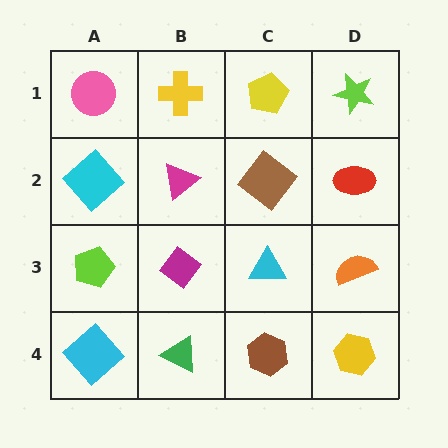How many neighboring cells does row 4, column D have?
2.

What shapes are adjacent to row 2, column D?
A lime star (row 1, column D), an orange semicircle (row 3, column D), a brown diamond (row 2, column C).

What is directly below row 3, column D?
A yellow hexagon.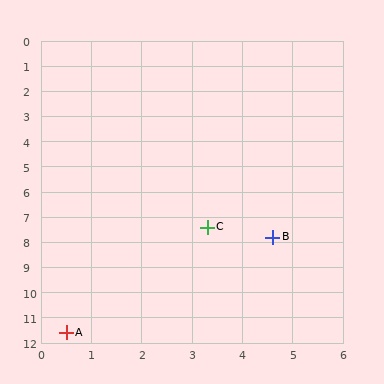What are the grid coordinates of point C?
Point C is at approximately (3.3, 7.4).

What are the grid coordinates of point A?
Point A is at approximately (0.5, 11.6).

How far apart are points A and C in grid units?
Points A and C are about 5.0 grid units apart.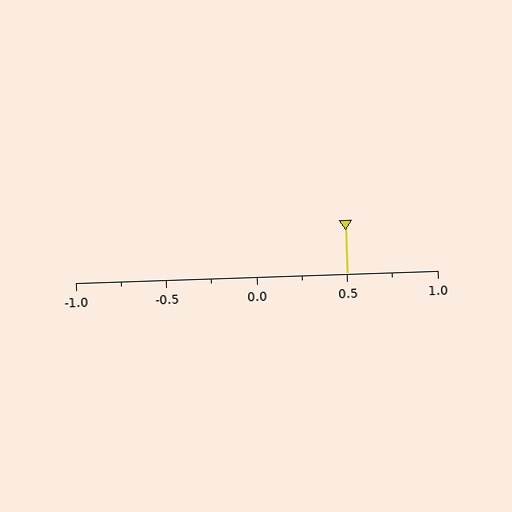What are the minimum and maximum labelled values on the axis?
The axis runs from -1.0 to 1.0.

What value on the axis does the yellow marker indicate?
The marker indicates approximately 0.5.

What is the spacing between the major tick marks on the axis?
The major ticks are spaced 0.5 apart.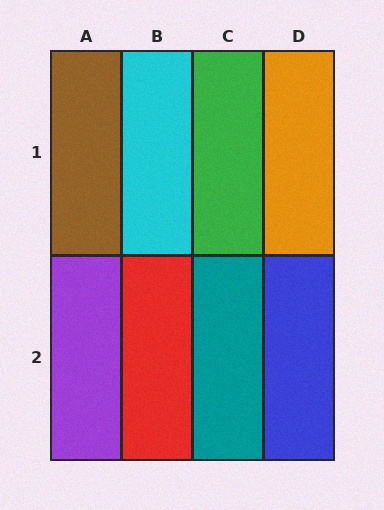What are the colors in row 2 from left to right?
Purple, red, teal, blue.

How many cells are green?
1 cell is green.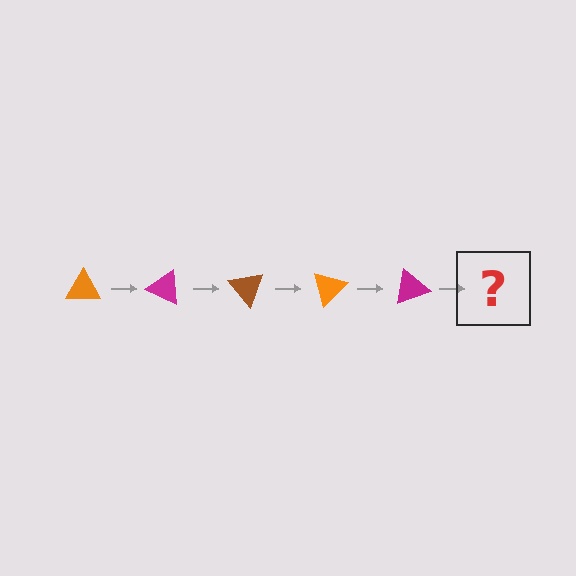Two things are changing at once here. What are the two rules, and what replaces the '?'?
The two rules are that it rotates 25 degrees each step and the color cycles through orange, magenta, and brown. The '?' should be a brown triangle, rotated 125 degrees from the start.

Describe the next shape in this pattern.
It should be a brown triangle, rotated 125 degrees from the start.